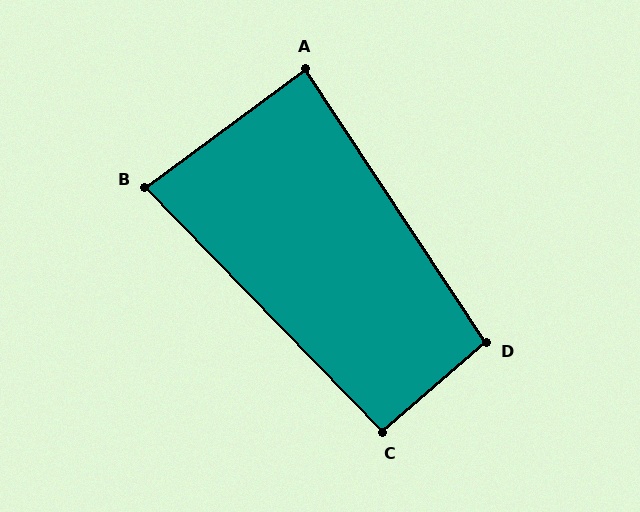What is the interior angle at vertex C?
Approximately 93 degrees (approximately right).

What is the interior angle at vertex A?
Approximately 87 degrees (approximately right).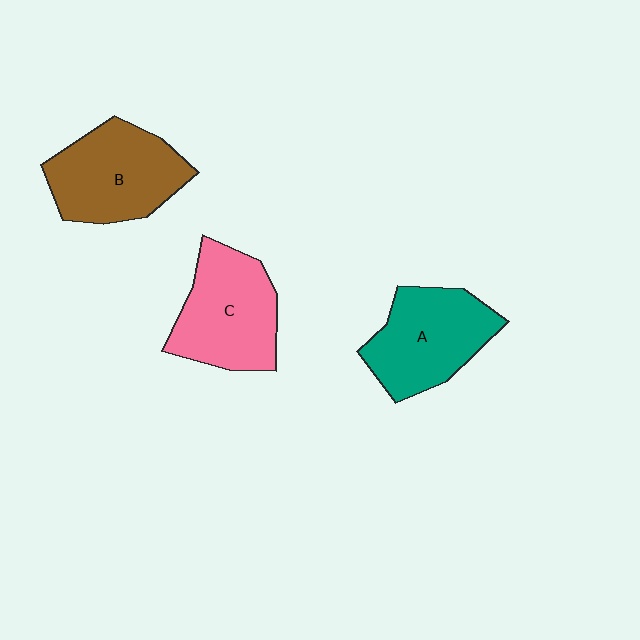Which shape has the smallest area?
Shape A (teal).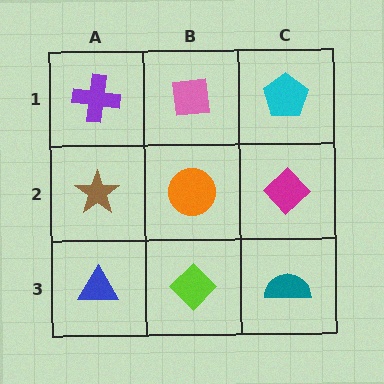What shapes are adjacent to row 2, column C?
A cyan pentagon (row 1, column C), a teal semicircle (row 3, column C), an orange circle (row 2, column B).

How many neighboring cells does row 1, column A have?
2.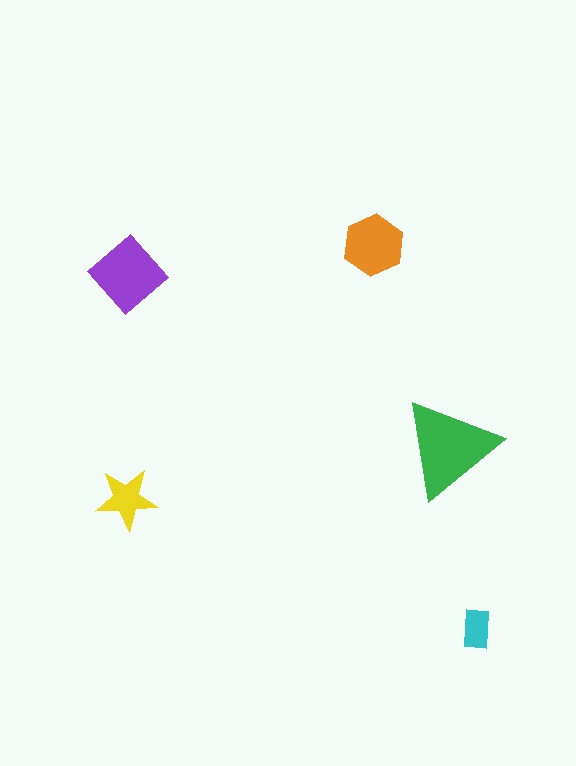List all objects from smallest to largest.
The cyan rectangle, the yellow star, the orange hexagon, the purple diamond, the green triangle.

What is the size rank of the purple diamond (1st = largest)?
2nd.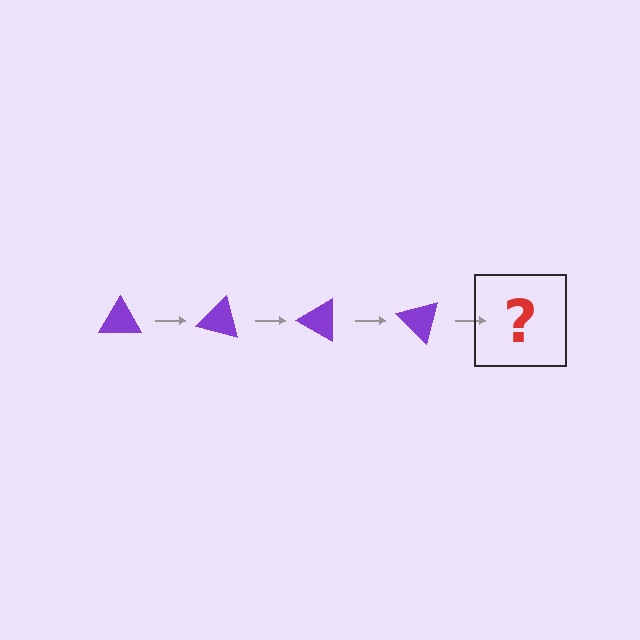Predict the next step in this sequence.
The next step is a purple triangle rotated 60 degrees.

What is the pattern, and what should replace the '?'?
The pattern is that the triangle rotates 15 degrees each step. The '?' should be a purple triangle rotated 60 degrees.